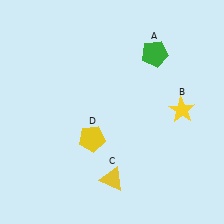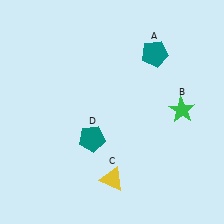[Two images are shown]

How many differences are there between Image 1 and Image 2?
There are 3 differences between the two images.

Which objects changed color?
A changed from green to teal. B changed from yellow to green. D changed from yellow to teal.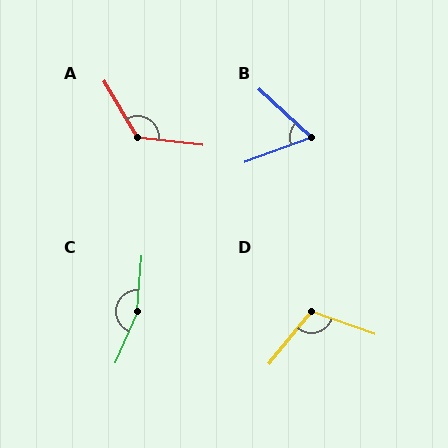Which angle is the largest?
C, at approximately 161 degrees.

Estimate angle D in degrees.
Approximately 109 degrees.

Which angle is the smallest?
B, at approximately 63 degrees.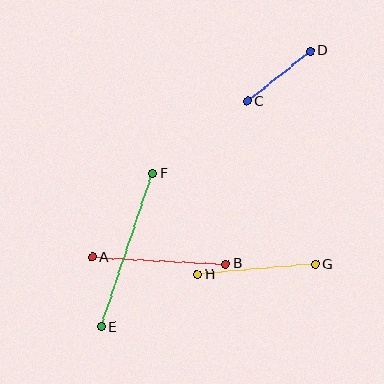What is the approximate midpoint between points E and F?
The midpoint is at approximately (127, 250) pixels.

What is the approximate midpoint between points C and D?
The midpoint is at approximately (279, 76) pixels.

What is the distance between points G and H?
The distance is approximately 119 pixels.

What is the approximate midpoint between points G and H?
The midpoint is at approximately (256, 269) pixels.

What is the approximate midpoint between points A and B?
The midpoint is at approximately (159, 260) pixels.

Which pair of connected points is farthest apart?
Points E and F are farthest apart.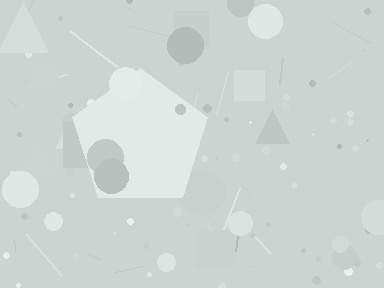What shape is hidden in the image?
A pentagon is hidden in the image.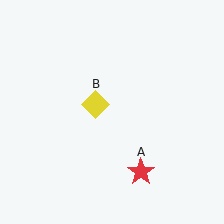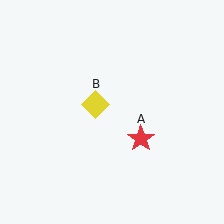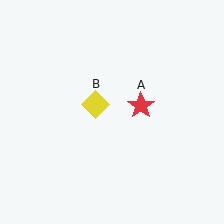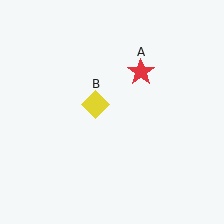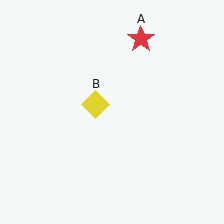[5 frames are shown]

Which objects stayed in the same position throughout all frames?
Yellow diamond (object B) remained stationary.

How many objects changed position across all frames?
1 object changed position: red star (object A).